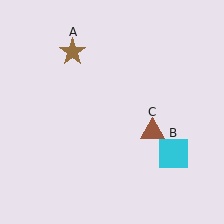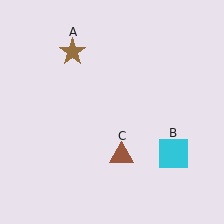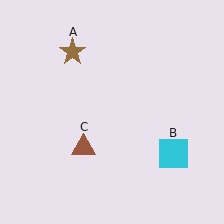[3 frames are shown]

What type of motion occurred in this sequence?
The brown triangle (object C) rotated clockwise around the center of the scene.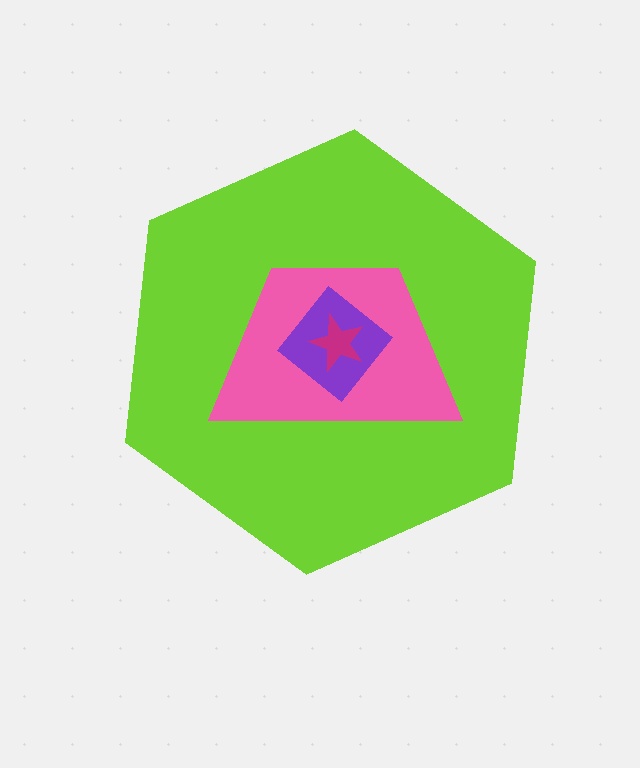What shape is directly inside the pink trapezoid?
The purple diamond.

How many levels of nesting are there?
4.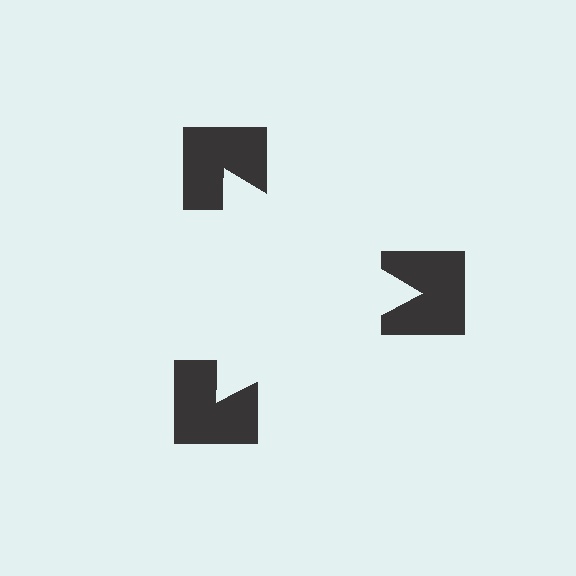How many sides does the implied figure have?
3 sides.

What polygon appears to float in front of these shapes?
An illusory triangle — its edges are inferred from the aligned wedge cuts in the notched squares, not physically drawn.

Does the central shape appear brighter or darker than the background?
It typically appears slightly brighter than the background, even though no actual brightness change is drawn.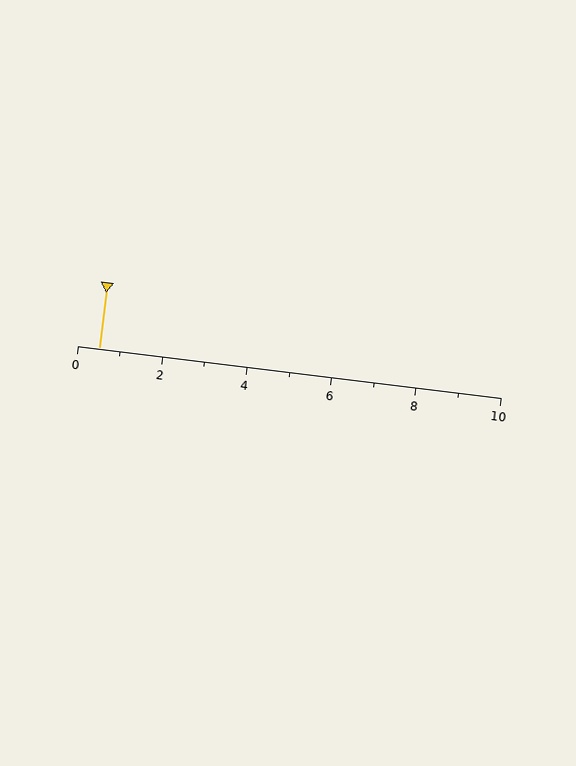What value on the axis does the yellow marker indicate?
The marker indicates approximately 0.5.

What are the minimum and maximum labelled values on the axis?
The axis runs from 0 to 10.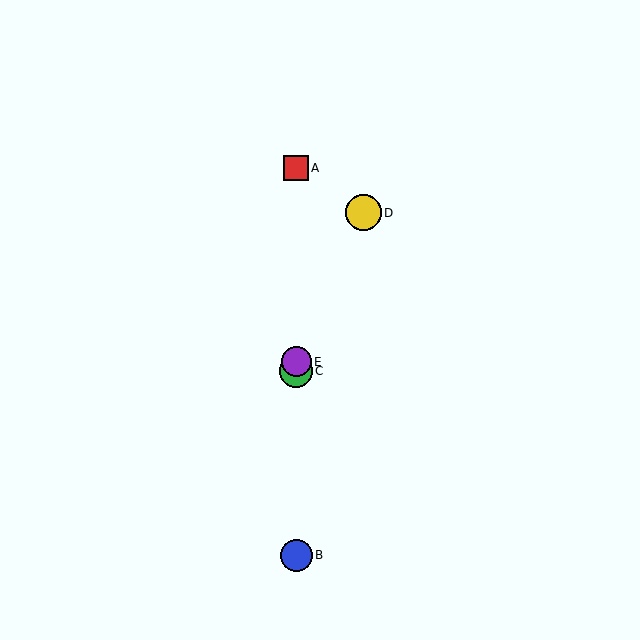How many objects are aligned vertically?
4 objects (A, B, C, E) are aligned vertically.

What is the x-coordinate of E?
Object E is at x≈296.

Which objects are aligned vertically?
Objects A, B, C, E are aligned vertically.